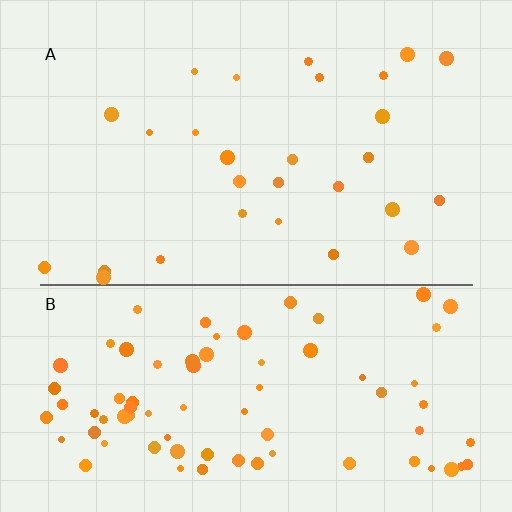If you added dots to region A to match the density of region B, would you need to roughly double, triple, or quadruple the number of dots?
Approximately triple.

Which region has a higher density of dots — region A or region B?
B (the bottom).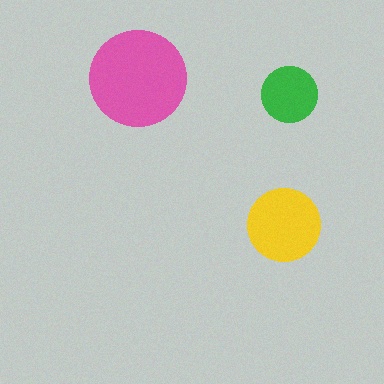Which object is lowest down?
The yellow circle is bottommost.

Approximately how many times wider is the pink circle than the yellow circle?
About 1.5 times wider.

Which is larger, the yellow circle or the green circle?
The yellow one.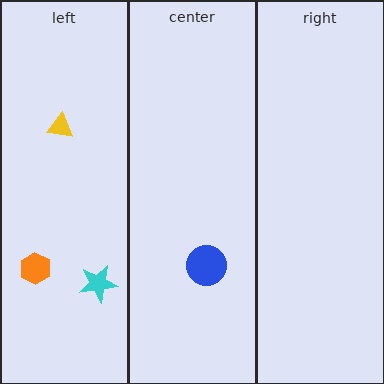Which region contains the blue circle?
The center region.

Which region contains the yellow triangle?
The left region.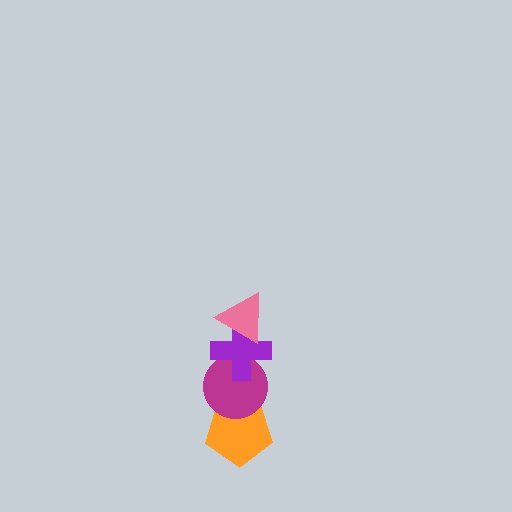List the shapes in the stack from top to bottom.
From top to bottom: the pink triangle, the purple cross, the magenta circle, the orange pentagon.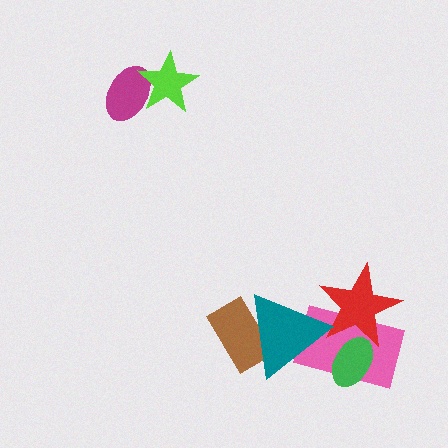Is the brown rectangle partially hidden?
Yes, it is partially covered by another shape.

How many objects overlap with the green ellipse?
2 objects overlap with the green ellipse.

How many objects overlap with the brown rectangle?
1 object overlaps with the brown rectangle.